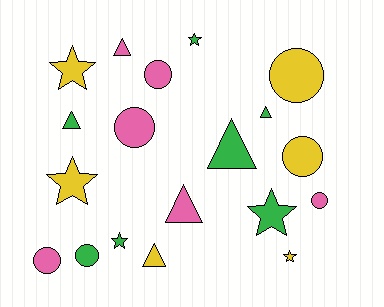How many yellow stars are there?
There are 3 yellow stars.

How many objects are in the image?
There are 19 objects.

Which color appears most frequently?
Green, with 7 objects.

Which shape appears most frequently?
Circle, with 7 objects.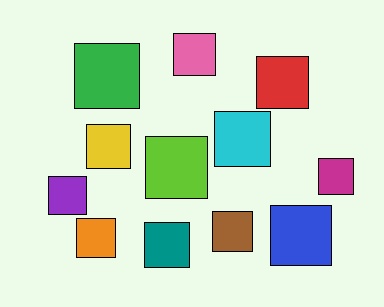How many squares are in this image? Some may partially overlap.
There are 12 squares.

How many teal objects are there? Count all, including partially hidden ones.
There is 1 teal object.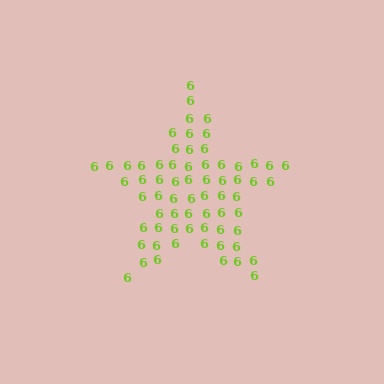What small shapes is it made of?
It is made of small digit 6's.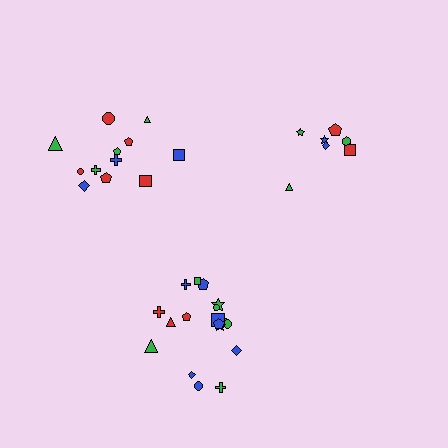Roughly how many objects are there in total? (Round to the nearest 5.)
Roughly 35 objects in total.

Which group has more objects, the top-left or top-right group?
The top-left group.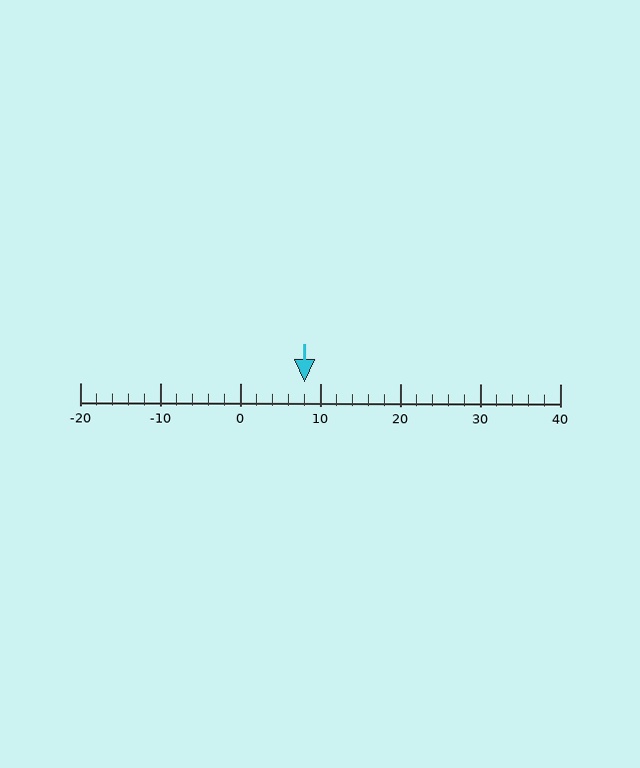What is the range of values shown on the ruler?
The ruler shows values from -20 to 40.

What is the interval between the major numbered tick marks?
The major tick marks are spaced 10 units apart.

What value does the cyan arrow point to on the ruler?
The cyan arrow points to approximately 8.